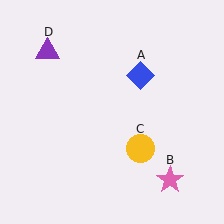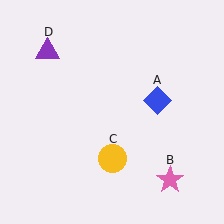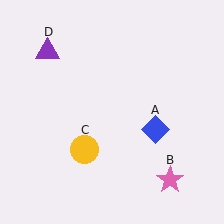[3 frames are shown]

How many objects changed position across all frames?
2 objects changed position: blue diamond (object A), yellow circle (object C).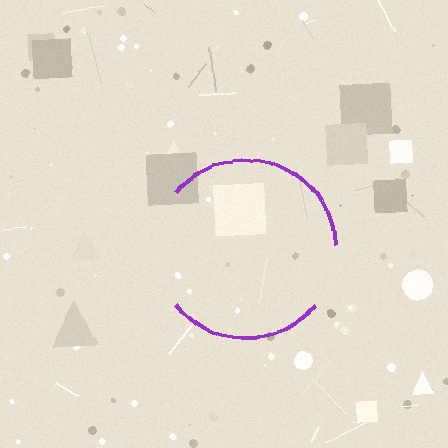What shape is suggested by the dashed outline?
The dashed outline suggests a circle.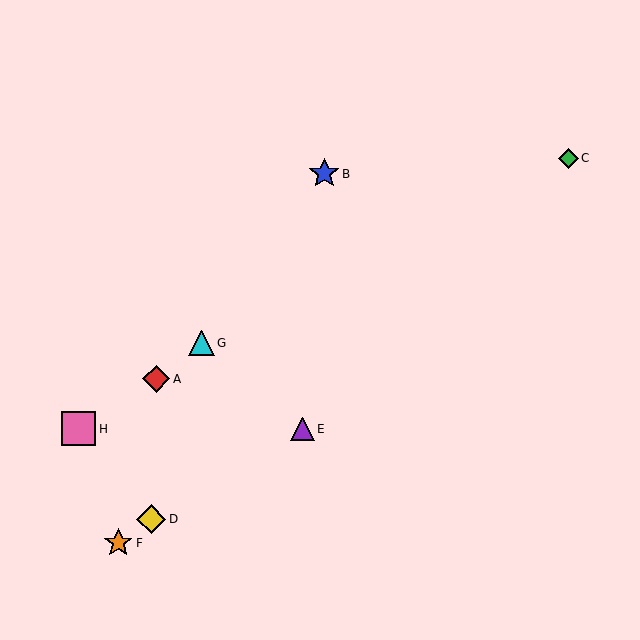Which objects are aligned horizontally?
Objects E, H are aligned horizontally.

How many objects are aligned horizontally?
2 objects (E, H) are aligned horizontally.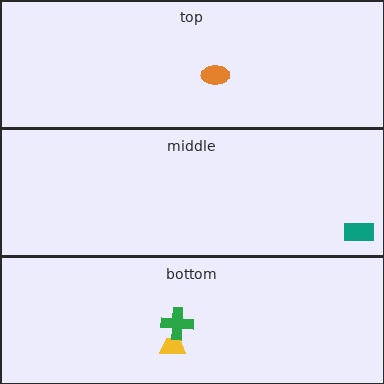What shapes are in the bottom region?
The yellow trapezoid, the green cross.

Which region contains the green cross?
The bottom region.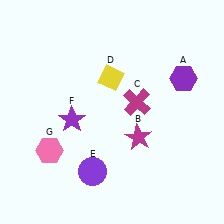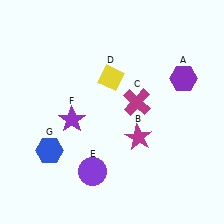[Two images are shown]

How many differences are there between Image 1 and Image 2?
There is 1 difference between the two images.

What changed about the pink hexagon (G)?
In Image 1, G is pink. In Image 2, it changed to blue.